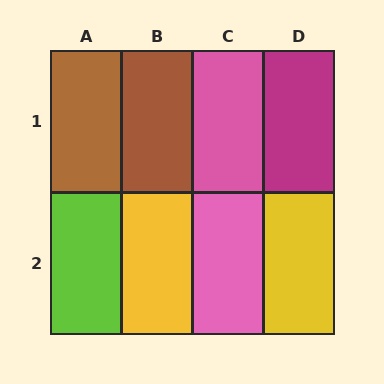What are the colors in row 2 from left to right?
Lime, yellow, pink, yellow.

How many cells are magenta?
1 cell is magenta.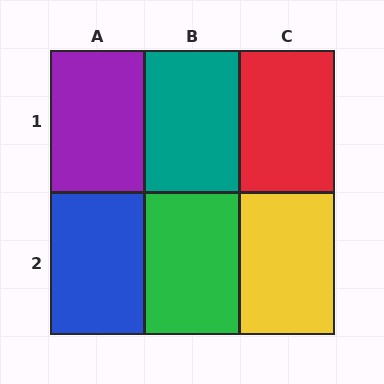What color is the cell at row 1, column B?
Teal.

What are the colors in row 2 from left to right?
Blue, green, yellow.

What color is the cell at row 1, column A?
Purple.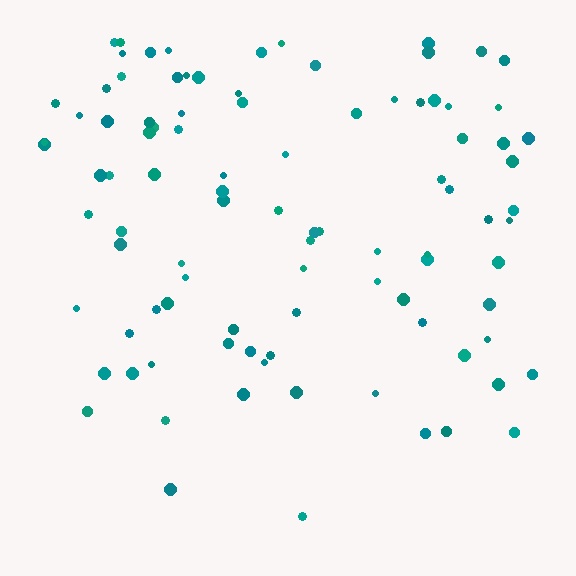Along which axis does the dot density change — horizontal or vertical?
Vertical.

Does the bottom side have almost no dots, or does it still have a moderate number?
Still a moderate number, just noticeably fewer than the top.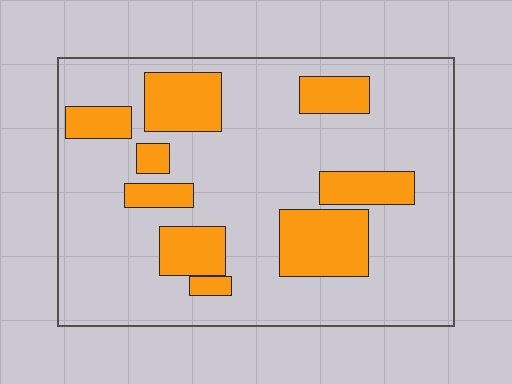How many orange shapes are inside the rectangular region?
9.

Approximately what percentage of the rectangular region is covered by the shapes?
Approximately 25%.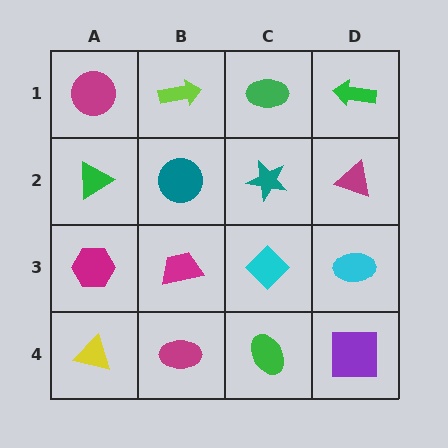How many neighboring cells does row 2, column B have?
4.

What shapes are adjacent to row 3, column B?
A teal circle (row 2, column B), a magenta ellipse (row 4, column B), a magenta hexagon (row 3, column A), a cyan diamond (row 3, column C).